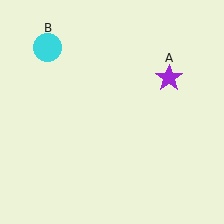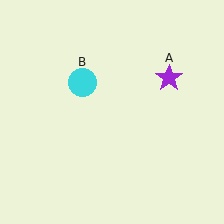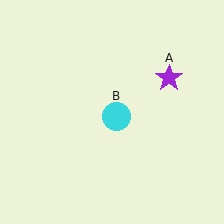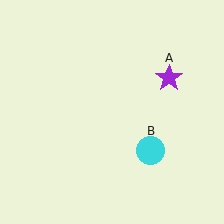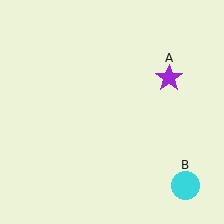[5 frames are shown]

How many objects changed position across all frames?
1 object changed position: cyan circle (object B).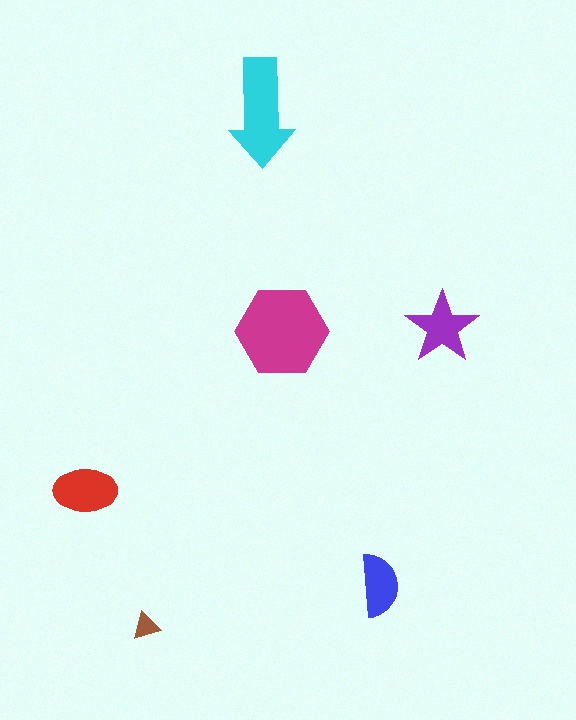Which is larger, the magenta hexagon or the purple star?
The magenta hexagon.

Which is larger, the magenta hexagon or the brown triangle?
The magenta hexagon.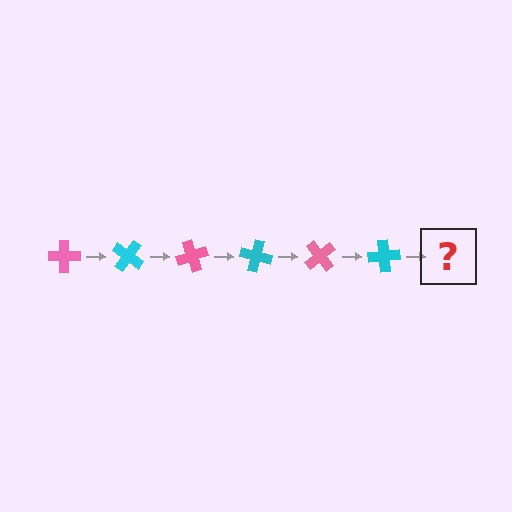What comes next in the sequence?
The next element should be a pink cross, rotated 210 degrees from the start.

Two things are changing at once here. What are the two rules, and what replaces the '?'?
The two rules are that it rotates 35 degrees each step and the color cycles through pink and cyan. The '?' should be a pink cross, rotated 210 degrees from the start.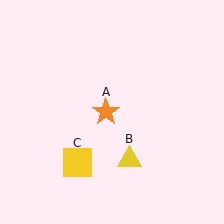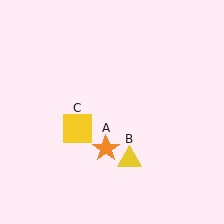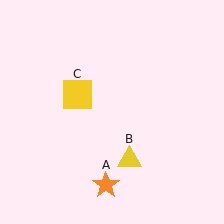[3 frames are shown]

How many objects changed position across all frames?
2 objects changed position: orange star (object A), yellow square (object C).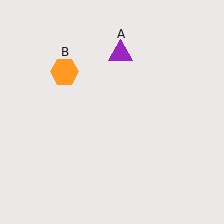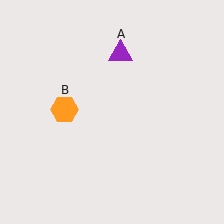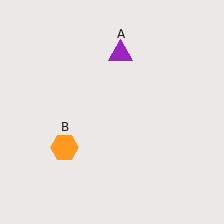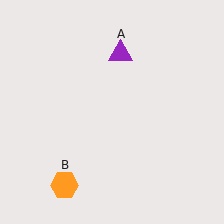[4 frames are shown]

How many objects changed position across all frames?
1 object changed position: orange hexagon (object B).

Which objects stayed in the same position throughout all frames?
Purple triangle (object A) remained stationary.